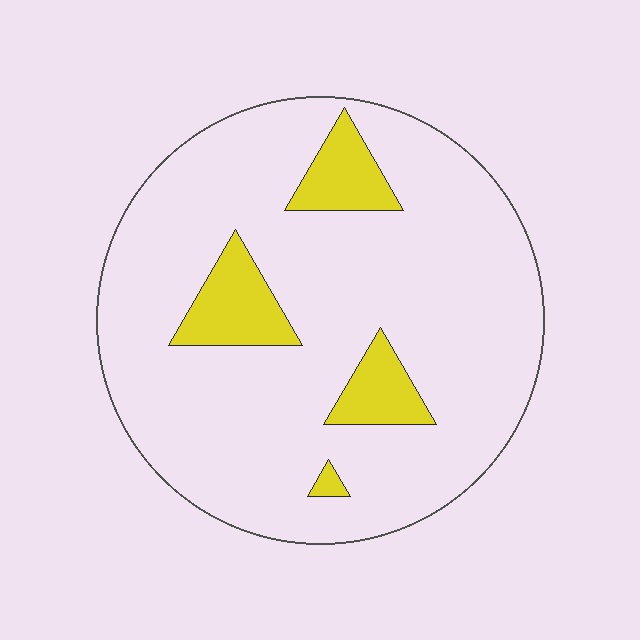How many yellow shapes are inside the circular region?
4.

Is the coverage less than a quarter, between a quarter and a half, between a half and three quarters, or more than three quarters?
Less than a quarter.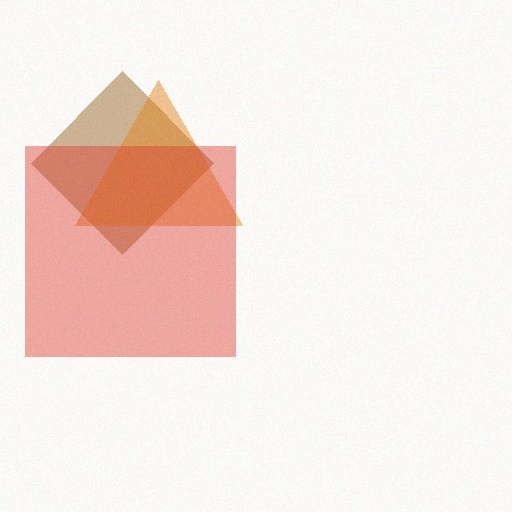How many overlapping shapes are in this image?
There are 3 overlapping shapes in the image.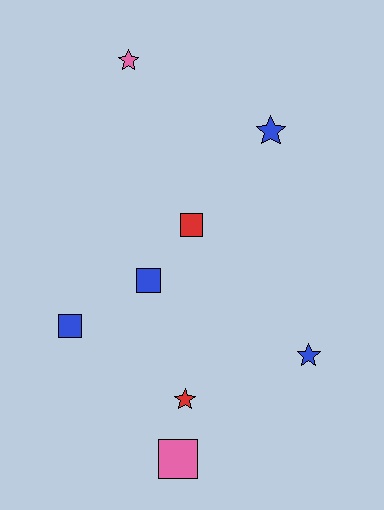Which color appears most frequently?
Blue, with 4 objects.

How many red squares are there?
There is 1 red square.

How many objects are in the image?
There are 8 objects.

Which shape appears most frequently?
Square, with 4 objects.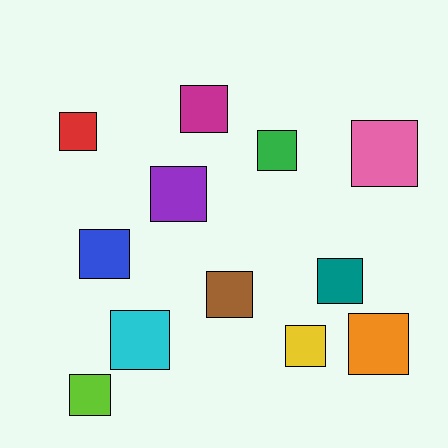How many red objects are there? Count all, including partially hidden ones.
There is 1 red object.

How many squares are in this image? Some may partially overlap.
There are 12 squares.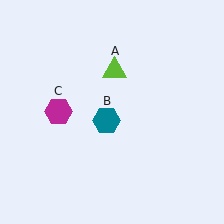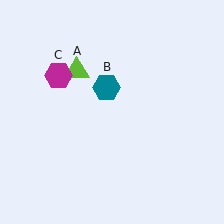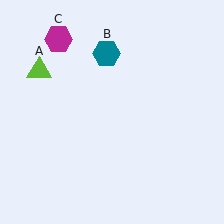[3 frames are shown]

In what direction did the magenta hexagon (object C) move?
The magenta hexagon (object C) moved up.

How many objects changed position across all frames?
3 objects changed position: lime triangle (object A), teal hexagon (object B), magenta hexagon (object C).